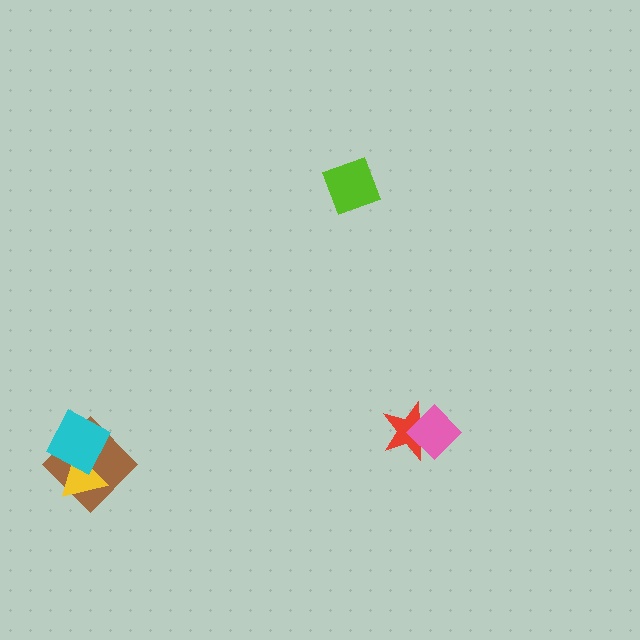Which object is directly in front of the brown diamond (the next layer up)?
The yellow triangle is directly in front of the brown diamond.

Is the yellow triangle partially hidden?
Yes, it is partially covered by another shape.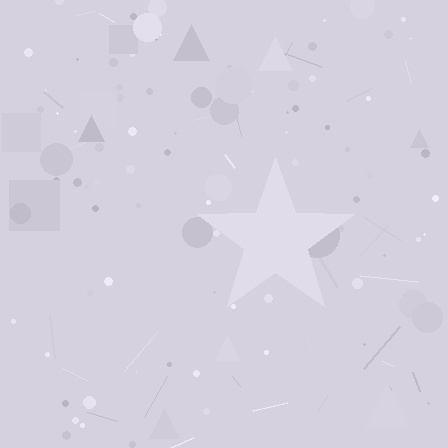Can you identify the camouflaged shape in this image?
The camouflaged shape is a star.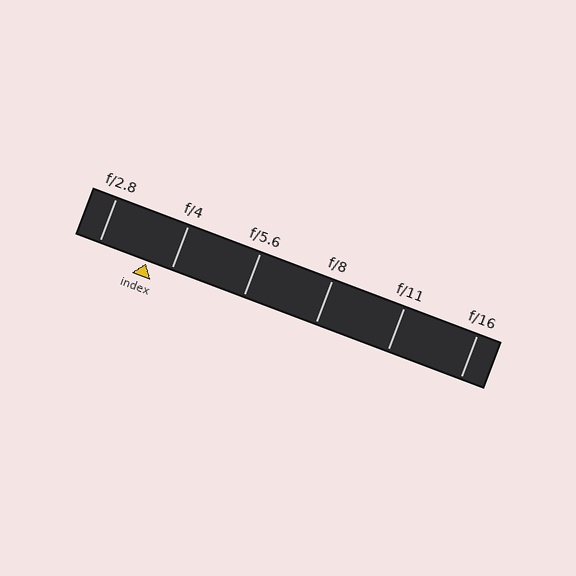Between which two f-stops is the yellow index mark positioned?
The index mark is between f/2.8 and f/4.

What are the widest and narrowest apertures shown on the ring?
The widest aperture shown is f/2.8 and the narrowest is f/16.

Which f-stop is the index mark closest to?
The index mark is closest to f/4.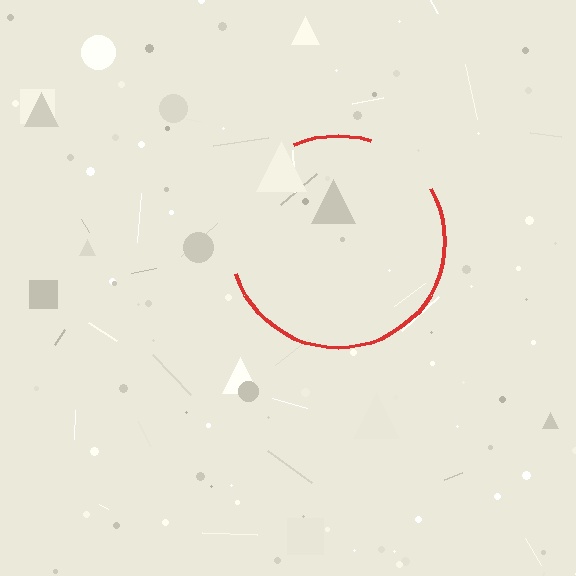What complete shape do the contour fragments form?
The contour fragments form a circle.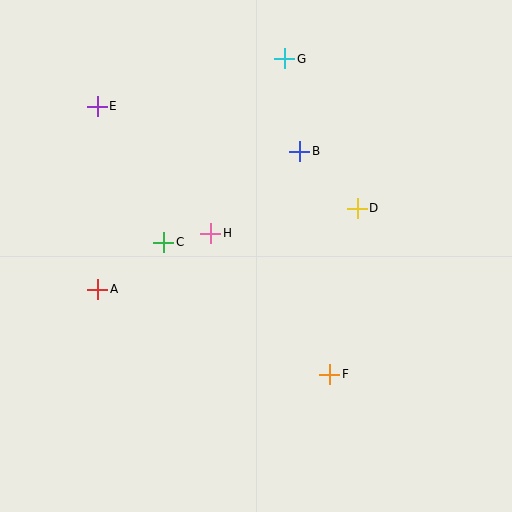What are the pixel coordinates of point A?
Point A is at (98, 289).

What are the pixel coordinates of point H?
Point H is at (211, 233).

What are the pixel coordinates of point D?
Point D is at (357, 208).